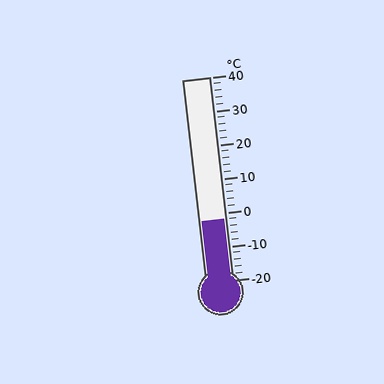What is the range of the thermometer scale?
The thermometer scale ranges from -20°C to 40°C.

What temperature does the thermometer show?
The thermometer shows approximately -2°C.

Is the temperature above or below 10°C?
The temperature is below 10°C.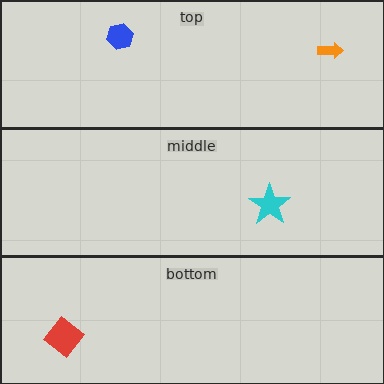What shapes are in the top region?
The blue hexagon, the orange arrow.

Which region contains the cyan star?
The middle region.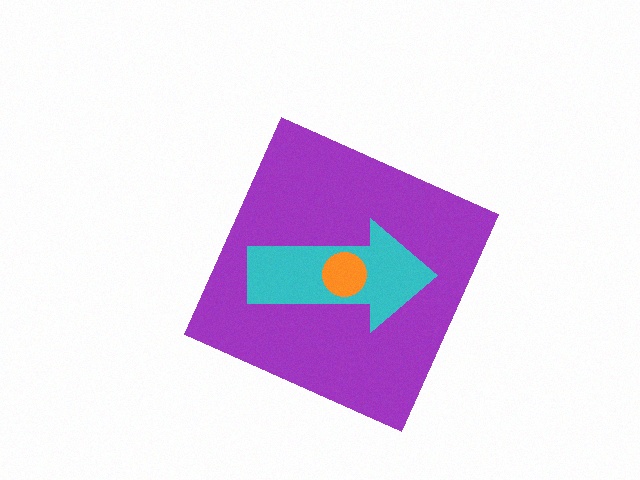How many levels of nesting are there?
3.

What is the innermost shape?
The orange circle.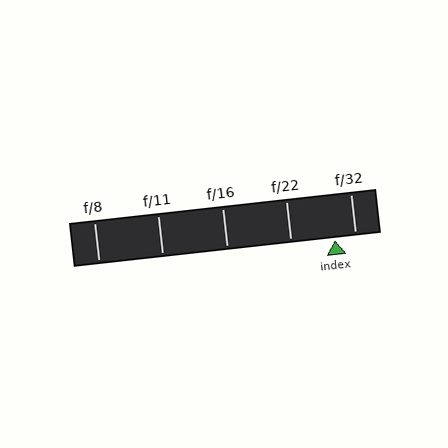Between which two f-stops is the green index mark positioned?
The index mark is between f/22 and f/32.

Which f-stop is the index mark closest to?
The index mark is closest to f/32.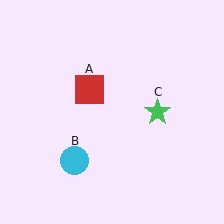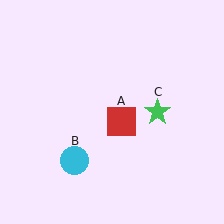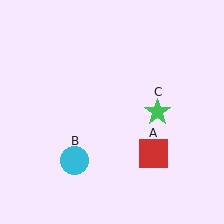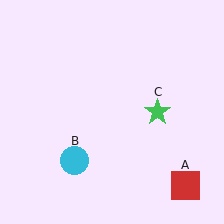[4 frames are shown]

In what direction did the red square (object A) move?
The red square (object A) moved down and to the right.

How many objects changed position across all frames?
1 object changed position: red square (object A).